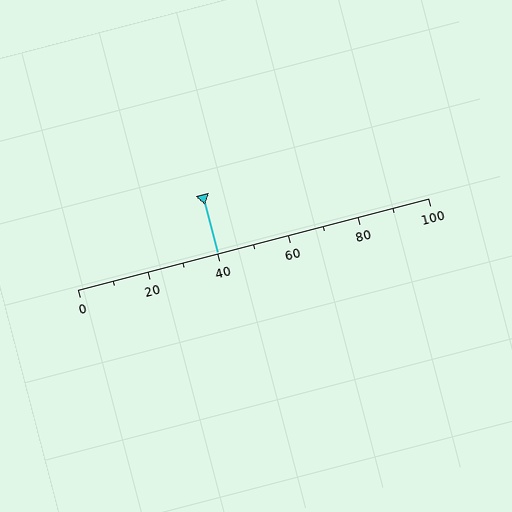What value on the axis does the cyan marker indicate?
The marker indicates approximately 40.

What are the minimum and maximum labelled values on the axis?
The axis runs from 0 to 100.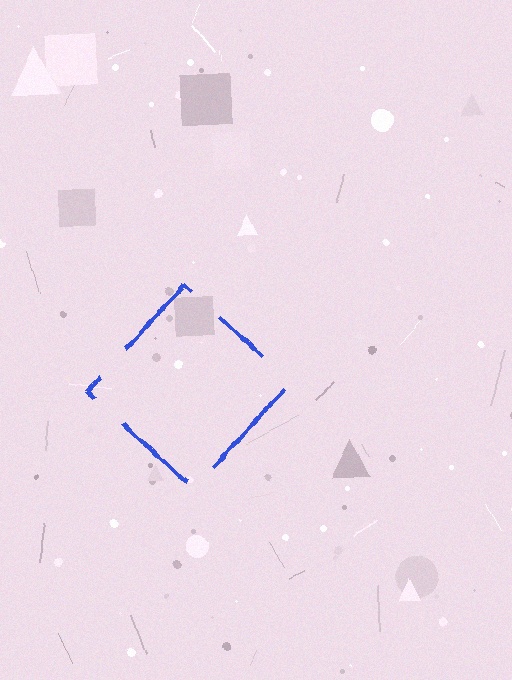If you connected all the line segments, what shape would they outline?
They would outline a diamond.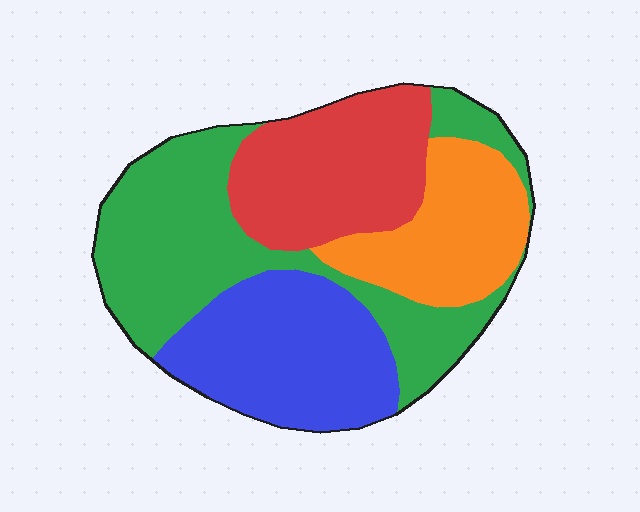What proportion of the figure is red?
Red covers roughly 20% of the figure.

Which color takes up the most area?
Green, at roughly 35%.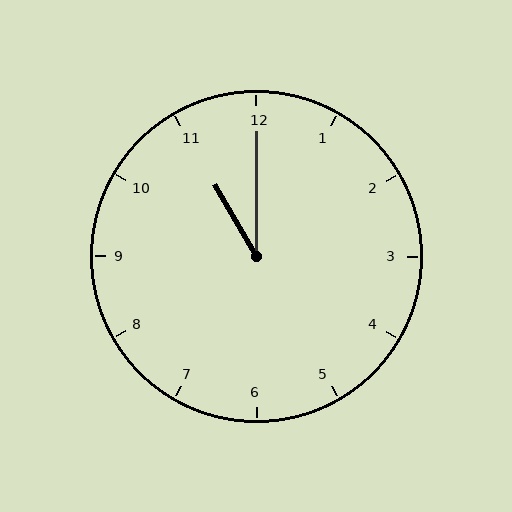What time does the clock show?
11:00.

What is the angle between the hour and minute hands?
Approximately 30 degrees.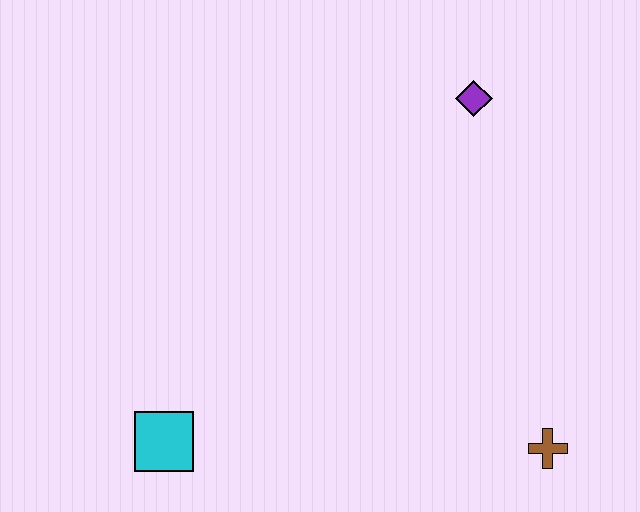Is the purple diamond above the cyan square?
Yes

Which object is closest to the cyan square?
The brown cross is closest to the cyan square.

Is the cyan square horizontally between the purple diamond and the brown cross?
No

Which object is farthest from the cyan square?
The purple diamond is farthest from the cyan square.